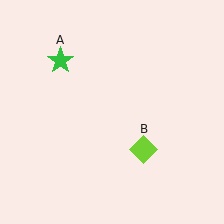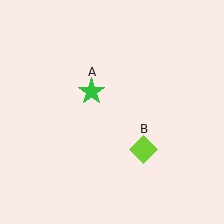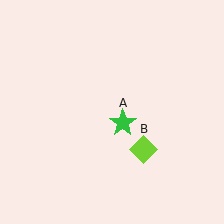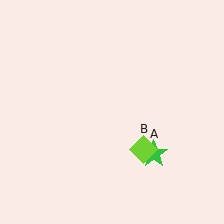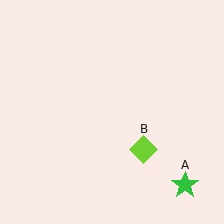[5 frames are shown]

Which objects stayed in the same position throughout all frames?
Lime diamond (object B) remained stationary.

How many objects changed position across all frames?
1 object changed position: green star (object A).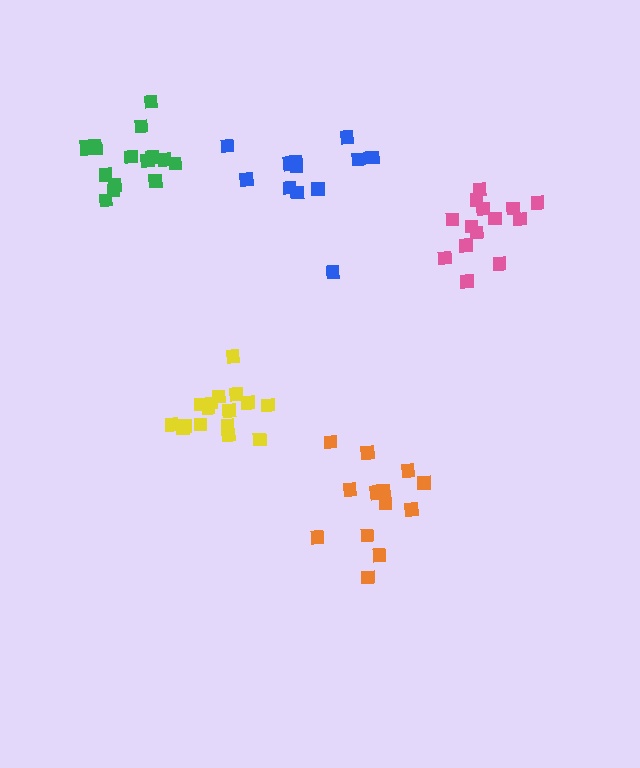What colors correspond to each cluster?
The clusters are colored: green, yellow, blue, orange, pink.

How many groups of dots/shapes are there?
There are 5 groups.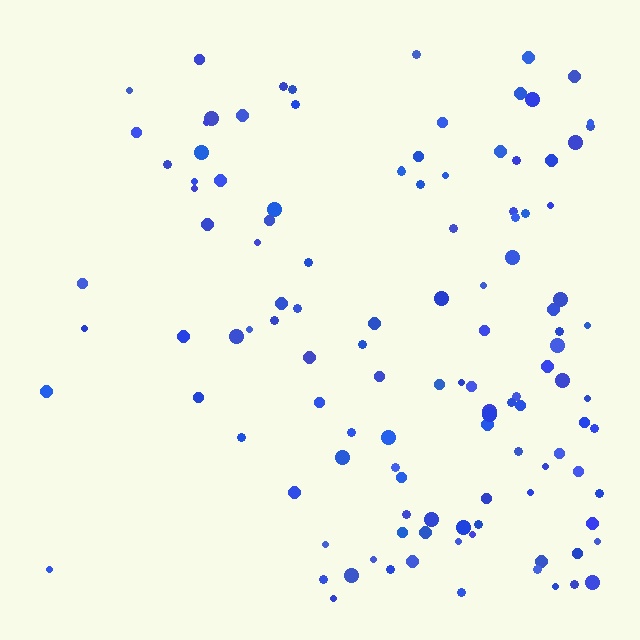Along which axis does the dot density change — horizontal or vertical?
Horizontal.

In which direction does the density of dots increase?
From left to right, with the right side densest.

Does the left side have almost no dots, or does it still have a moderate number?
Still a moderate number, just noticeably fewer than the right.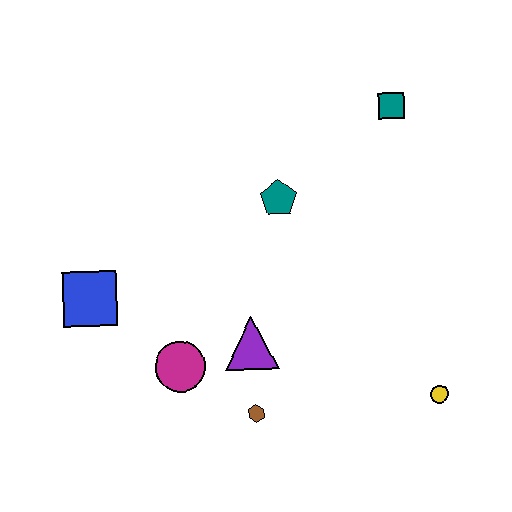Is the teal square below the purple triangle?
No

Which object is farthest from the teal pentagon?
The yellow circle is farthest from the teal pentagon.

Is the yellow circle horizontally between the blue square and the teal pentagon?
No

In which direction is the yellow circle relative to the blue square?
The yellow circle is to the right of the blue square.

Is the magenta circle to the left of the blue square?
No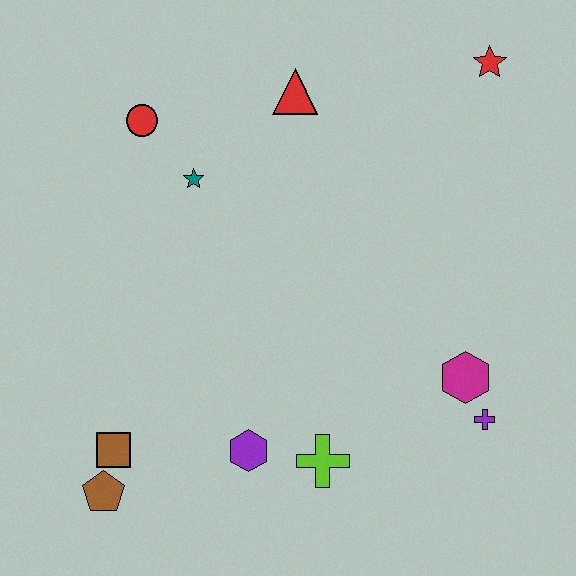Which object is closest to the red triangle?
The teal star is closest to the red triangle.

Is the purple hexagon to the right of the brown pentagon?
Yes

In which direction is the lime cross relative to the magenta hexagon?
The lime cross is to the left of the magenta hexagon.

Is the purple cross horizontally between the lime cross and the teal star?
No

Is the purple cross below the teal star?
Yes